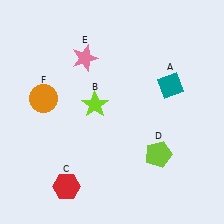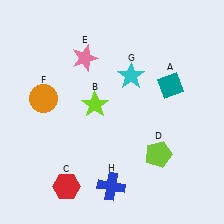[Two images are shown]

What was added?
A cyan star (G), a blue cross (H) were added in Image 2.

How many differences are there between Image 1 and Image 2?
There are 2 differences between the two images.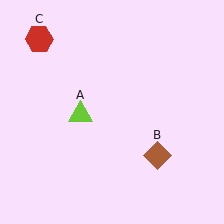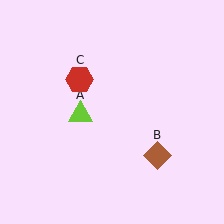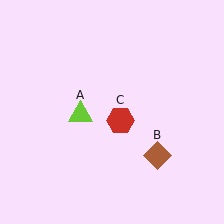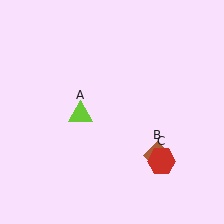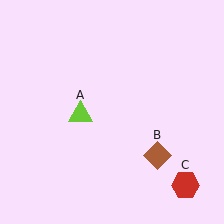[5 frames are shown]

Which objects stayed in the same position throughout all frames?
Lime triangle (object A) and brown diamond (object B) remained stationary.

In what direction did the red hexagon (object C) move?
The red hexagon (object C) moved down and to the right.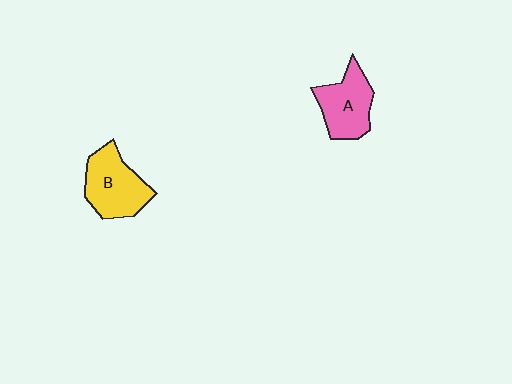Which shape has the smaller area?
Shape A (pink).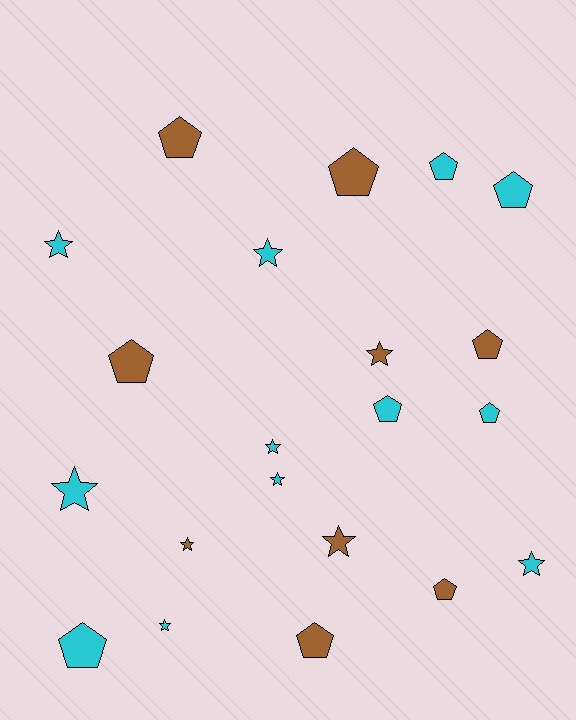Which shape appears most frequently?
Pentagon, with 11 objects.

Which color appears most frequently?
Cyan, with 12 objects.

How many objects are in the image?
There are 21 objects.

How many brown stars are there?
There are 3 brown stars.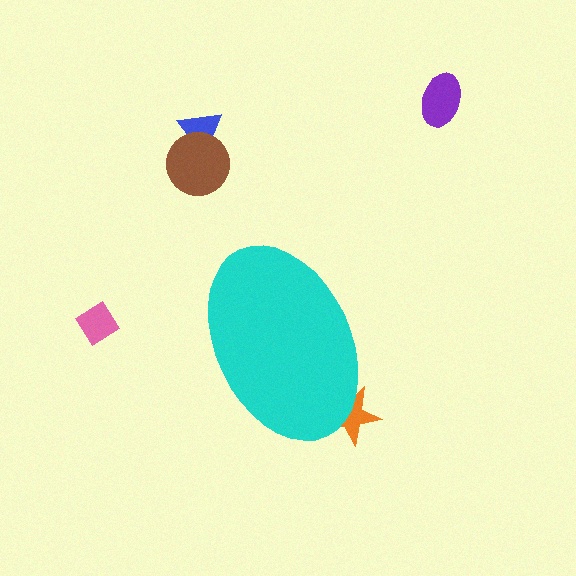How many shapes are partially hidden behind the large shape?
1 shape is partially hidden.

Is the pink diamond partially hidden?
No, the pink diamond is fully visible.